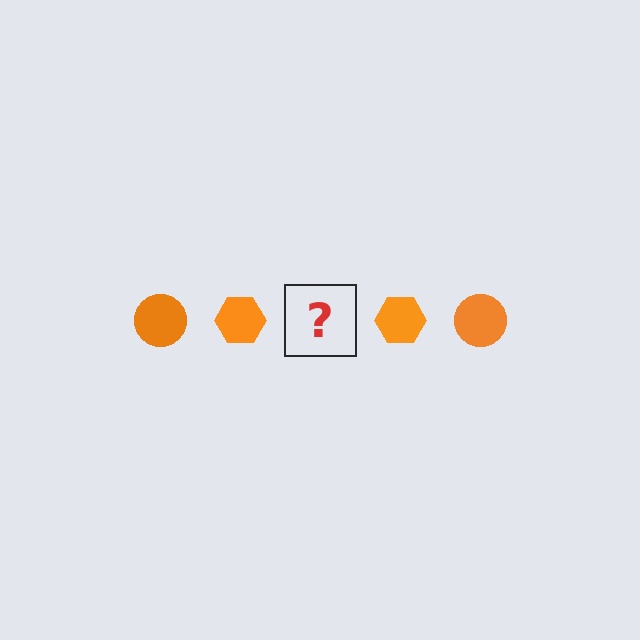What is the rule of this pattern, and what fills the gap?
The rule is that the pattern cycles through circle, hexagon shapes in orange. The gap should be filled with an orange circle.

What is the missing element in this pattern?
The missing element is an orange circle.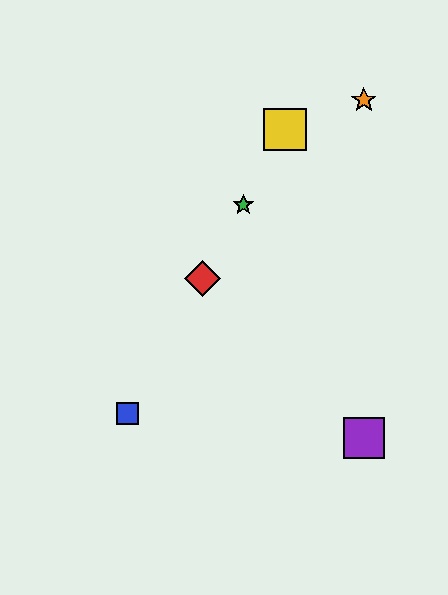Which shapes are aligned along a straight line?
The red diamond, the blue square, the green star, the yellow square are aligned along a straight line.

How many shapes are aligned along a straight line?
4 shapes (the red diamond, the blue square, the green star, the yellow square) are aligned along a straight line.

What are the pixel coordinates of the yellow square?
The yellow square is at (285, 129).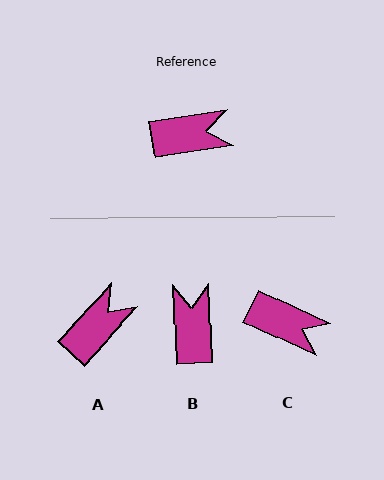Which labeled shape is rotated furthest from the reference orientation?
B, about 83 degrees away.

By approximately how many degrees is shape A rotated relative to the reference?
Approximately 38 degrees counter-clockwise.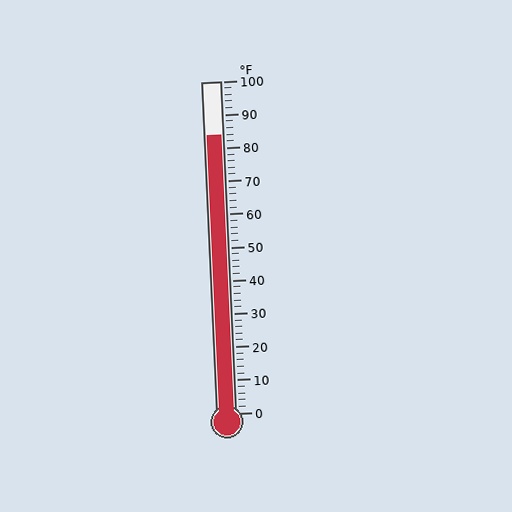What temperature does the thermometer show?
The thermometer shows approximately 84°F.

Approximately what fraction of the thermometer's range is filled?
The thermometer is filled to approximately 85% of its range.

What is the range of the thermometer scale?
The thermometer scale ranges from 0°F to 100°F.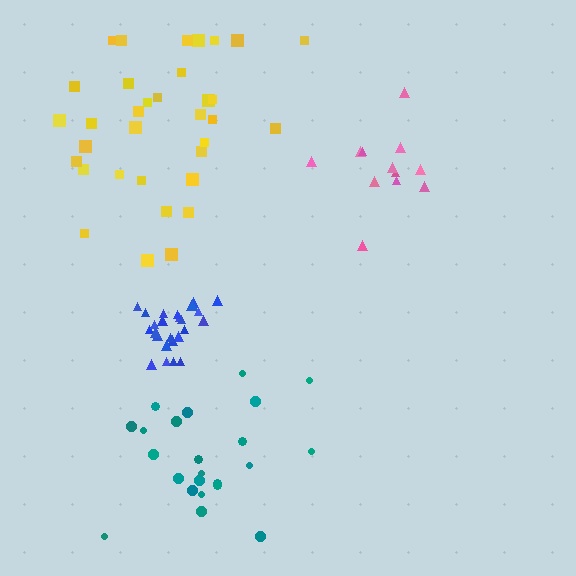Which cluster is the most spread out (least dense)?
Pink.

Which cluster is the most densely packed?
Blue.